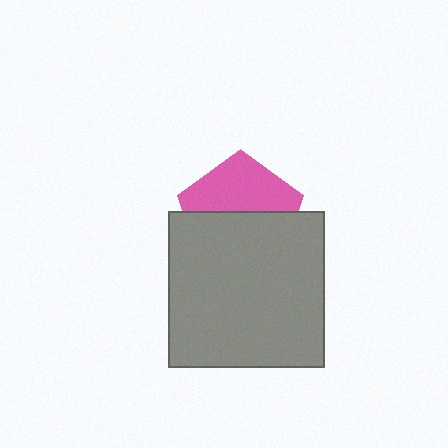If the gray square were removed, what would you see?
You would see the complete pink pentagon.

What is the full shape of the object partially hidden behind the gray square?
The partially hidden object is a pink pentagon.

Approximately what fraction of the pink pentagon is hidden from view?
Roughly 54% of the pink pentagon is hidden behind the gray square.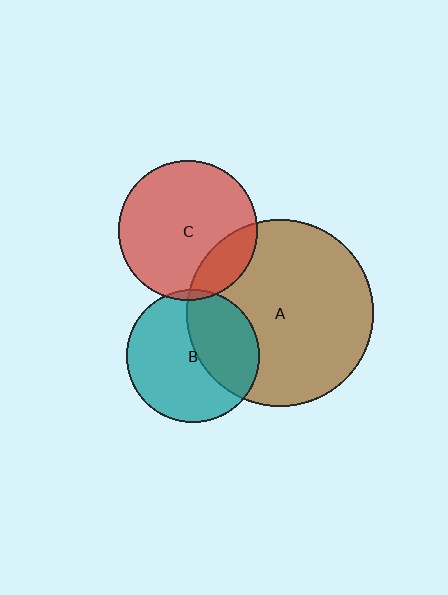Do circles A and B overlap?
Yes.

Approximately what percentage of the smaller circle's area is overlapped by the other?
Approximately 40%.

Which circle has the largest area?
Circle A (brown).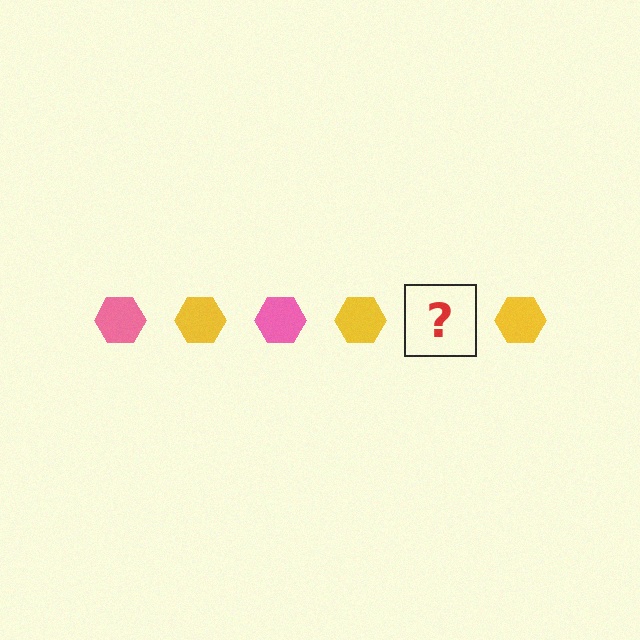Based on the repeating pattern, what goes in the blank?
The blank should be a pink hexagon.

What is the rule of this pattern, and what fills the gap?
The rule is that the pattern cycles through pink, yellow hexagons. The gap should be filled with a pink hexagon.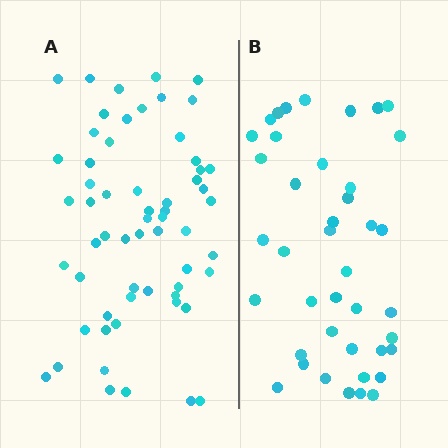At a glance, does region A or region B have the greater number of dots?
Region A (the left region) has more dots.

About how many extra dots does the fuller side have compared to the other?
Region A has approximately 20 more dots than region B.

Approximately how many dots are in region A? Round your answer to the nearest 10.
About 60 dots.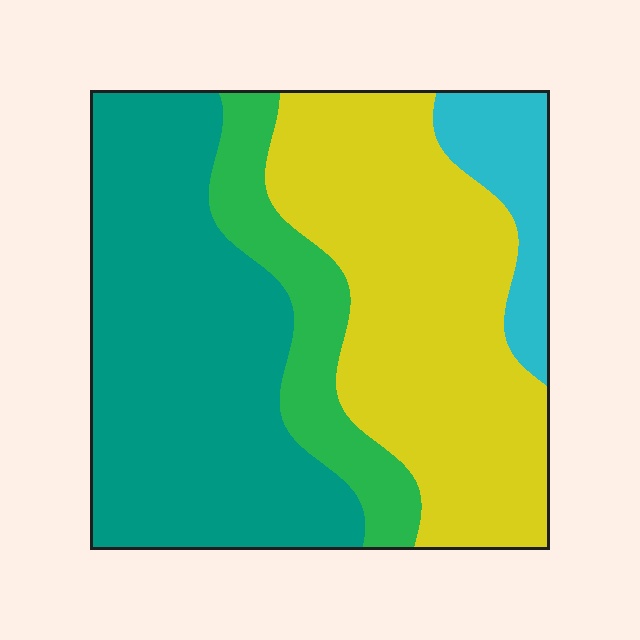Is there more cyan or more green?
Green.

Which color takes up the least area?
Cyan, at roughly 10%.